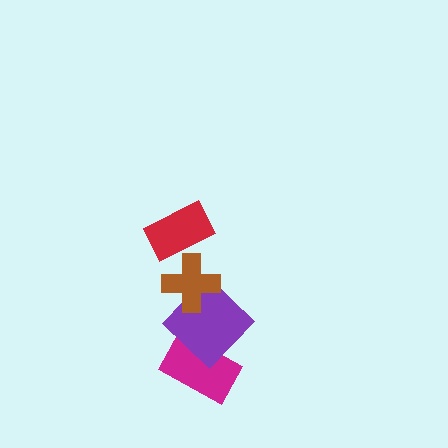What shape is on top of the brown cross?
The red rectangle is on top of the brown cross.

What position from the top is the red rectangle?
The red rectangle is 1st from the top.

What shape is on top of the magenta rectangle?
The purple diamond is on top of the magenta rectangle.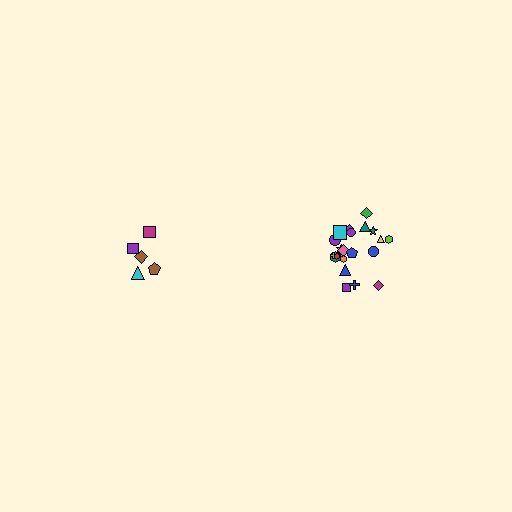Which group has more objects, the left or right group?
The right group.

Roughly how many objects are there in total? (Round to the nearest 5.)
Roughly 25 objects in total.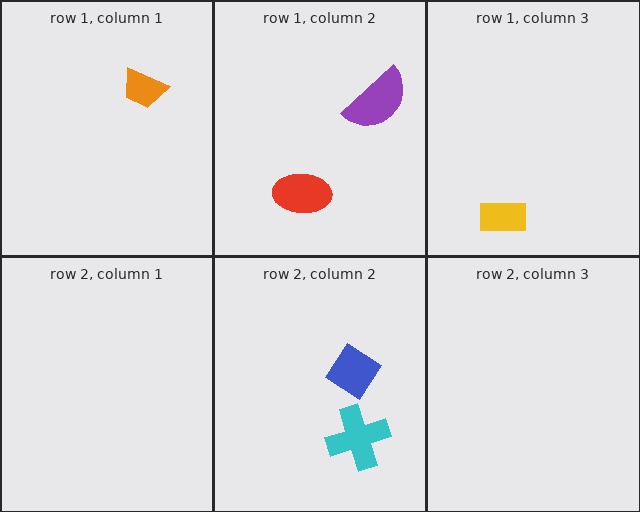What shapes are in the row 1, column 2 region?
The purple semicircle, the red ellipse.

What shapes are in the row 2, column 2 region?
The blue diamond, the cyan cross.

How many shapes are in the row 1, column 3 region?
1.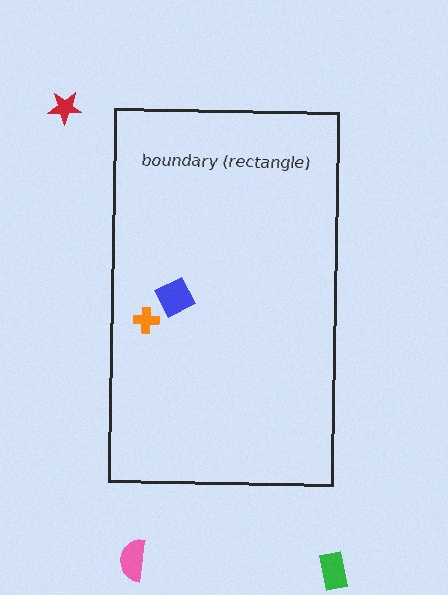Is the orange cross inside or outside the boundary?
Inside.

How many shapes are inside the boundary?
2 inside, 3 outside.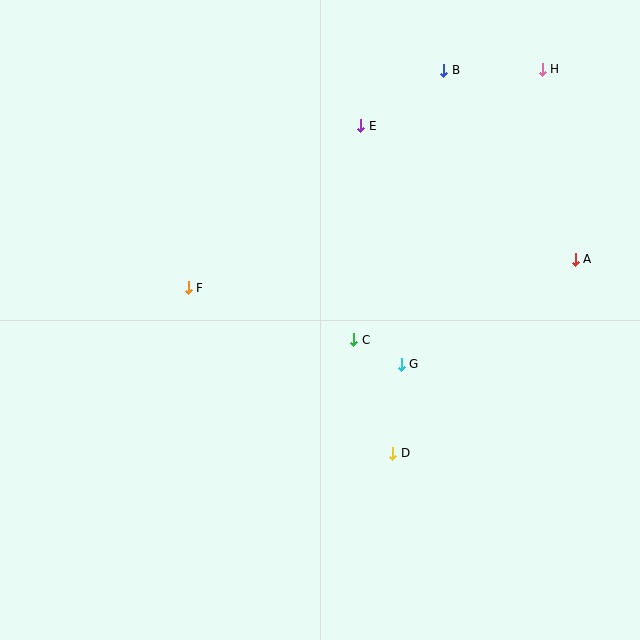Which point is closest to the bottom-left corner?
Point F is closest to the bottom-left corner.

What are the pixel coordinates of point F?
Point F is at (188, 288).